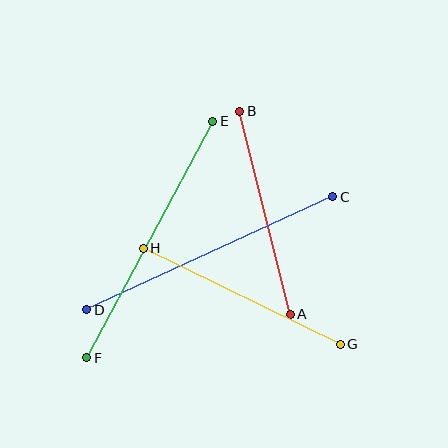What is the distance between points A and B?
The distance is approximately 209 pixels.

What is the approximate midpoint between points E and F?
The midpoint is at approximately (150, 240) pixels.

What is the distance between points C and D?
The distance is approximately 271 pixels.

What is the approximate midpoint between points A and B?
The midpoint is at approximately (265, 213) pixels.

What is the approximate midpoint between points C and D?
The midpoint is at approximately (210, 253) pixels.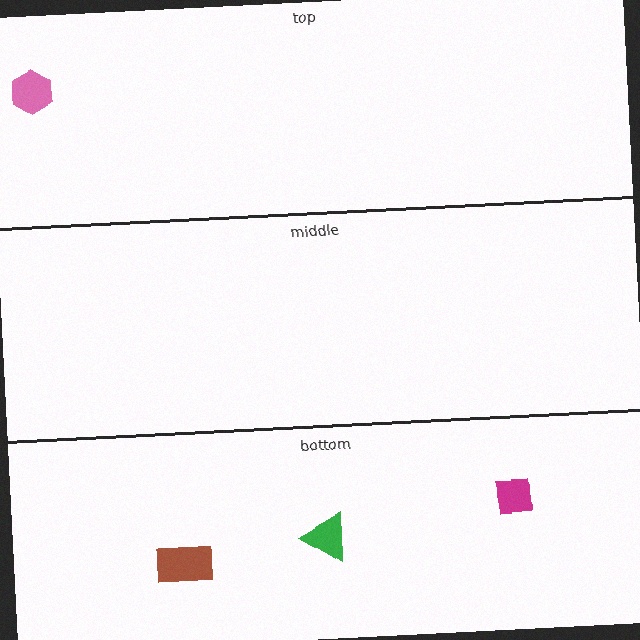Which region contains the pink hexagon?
The top region.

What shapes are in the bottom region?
The magenta square, the brown rectangle, the green triangle.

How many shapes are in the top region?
1.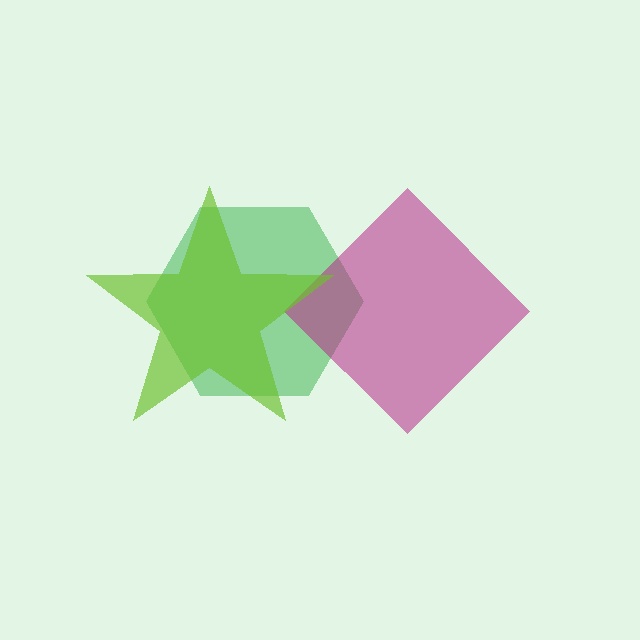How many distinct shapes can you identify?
There are 3 distinct shapes: a green hexagon, a magenta diamond, a lime star.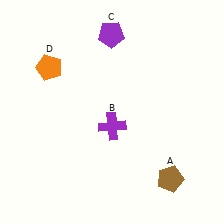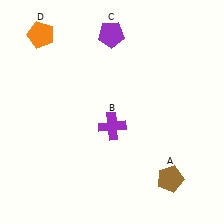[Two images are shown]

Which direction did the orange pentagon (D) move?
The orange pentagon (D) moved up.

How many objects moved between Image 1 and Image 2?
1 object moved between the two images.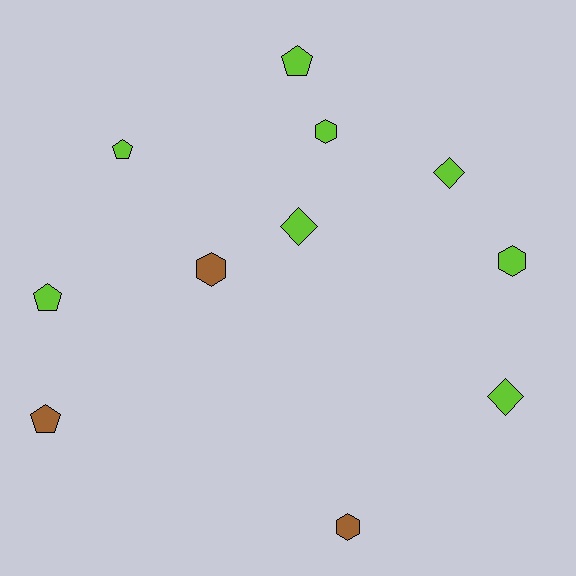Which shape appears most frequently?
Pentagon, with 4 objects.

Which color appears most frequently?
Lime, with 8 objects.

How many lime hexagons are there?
There are 2 lime hexagons.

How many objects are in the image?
There are 11 objects.